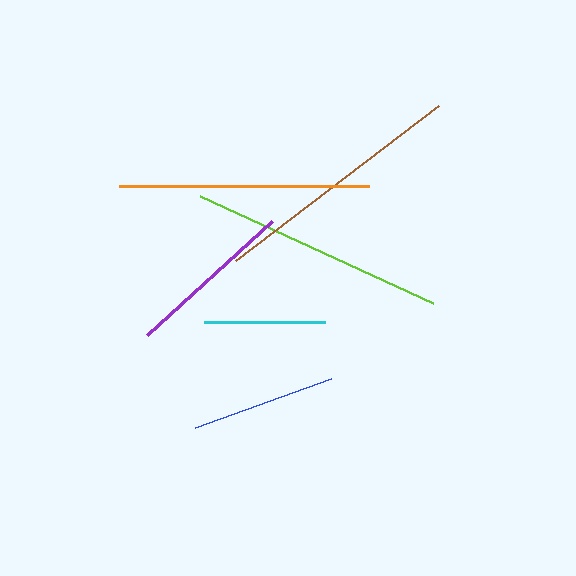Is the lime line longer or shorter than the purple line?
The lime line is longer than the purple line.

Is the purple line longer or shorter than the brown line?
The brown line is longer than the purple line.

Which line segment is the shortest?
The cyan line is the shortest at approximately 121 pixels.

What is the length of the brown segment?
The brown segment is approximately 255 pixels long.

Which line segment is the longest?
The lime line is the longest at approximately 257 pixels.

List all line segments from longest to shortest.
From longest to shortest: lime, brown, orange, purple, blue, cyan.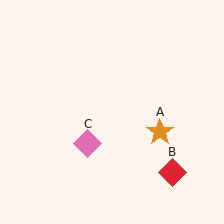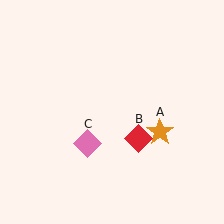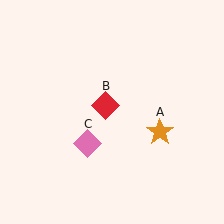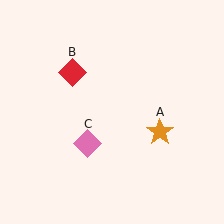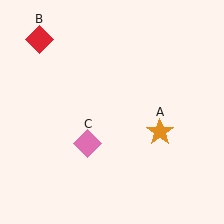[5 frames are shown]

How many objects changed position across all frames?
1 object changed position: red diamond (object B).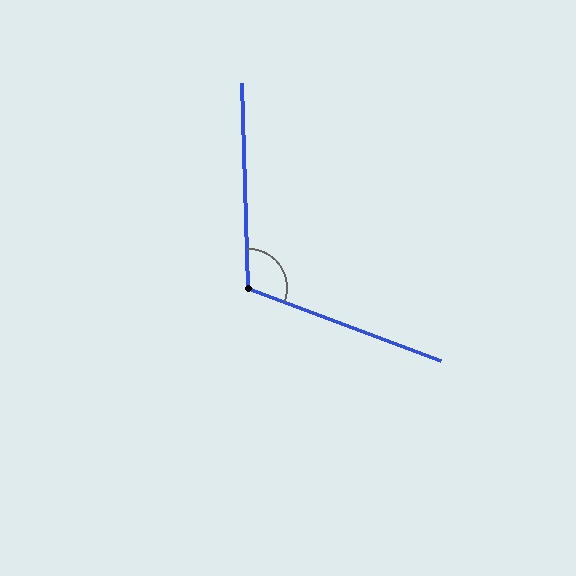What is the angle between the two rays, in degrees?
Approximately 112 degrees.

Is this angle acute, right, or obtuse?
It is obtuse.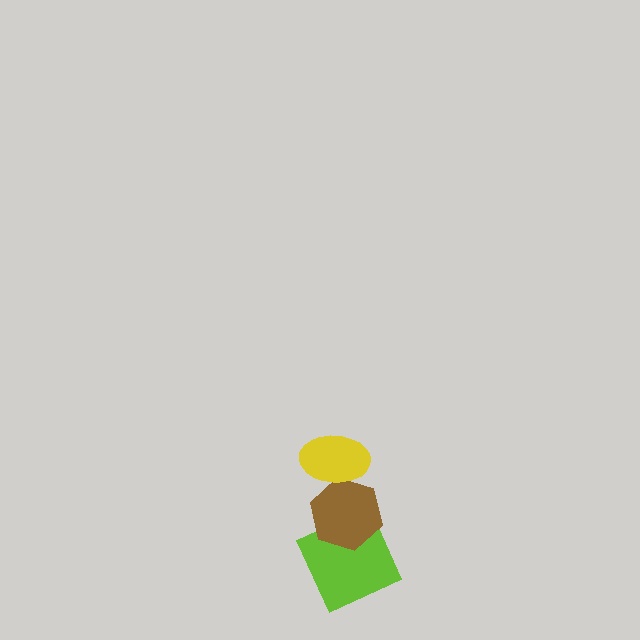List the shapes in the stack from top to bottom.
From top to bottom: the yellow ellipse, the brown hexagon, the lime square.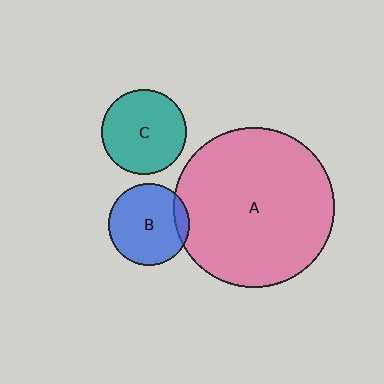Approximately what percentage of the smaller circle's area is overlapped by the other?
Approximately 10%.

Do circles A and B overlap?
Yes.